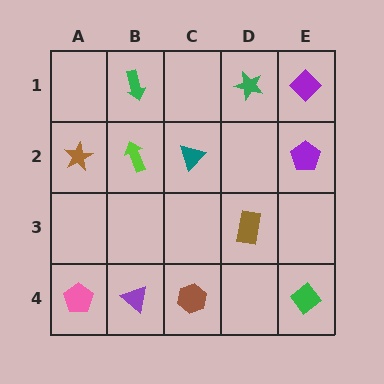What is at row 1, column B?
A green arrow.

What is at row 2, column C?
A teal triangle.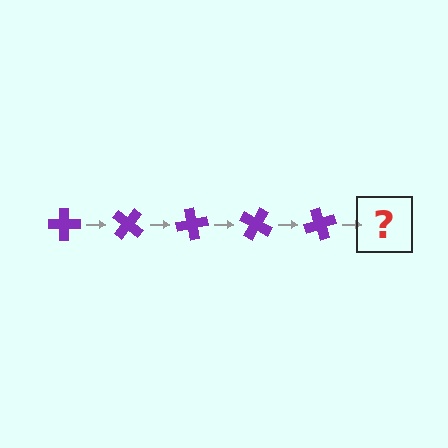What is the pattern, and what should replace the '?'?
The pattern is that the cross rotates 40 degrees each step. The '?' should be a purple cross rotated 200 degrees.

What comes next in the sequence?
The next element should be a purple cross rotated 200 degrees.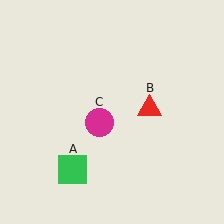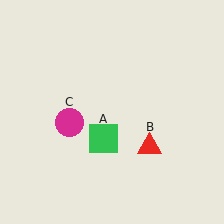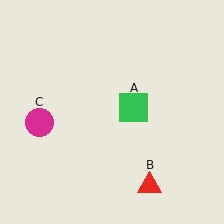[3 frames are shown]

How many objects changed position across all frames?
3 objects changed position: green square (object A), red triangle (object B), magenta circle (object C).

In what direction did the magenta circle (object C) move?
The magenta circle (object C) moved left.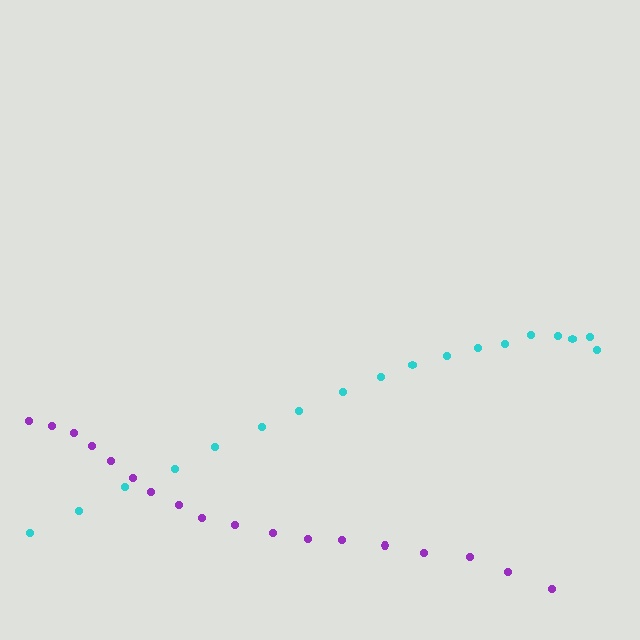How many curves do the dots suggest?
There are 2 distinct paths.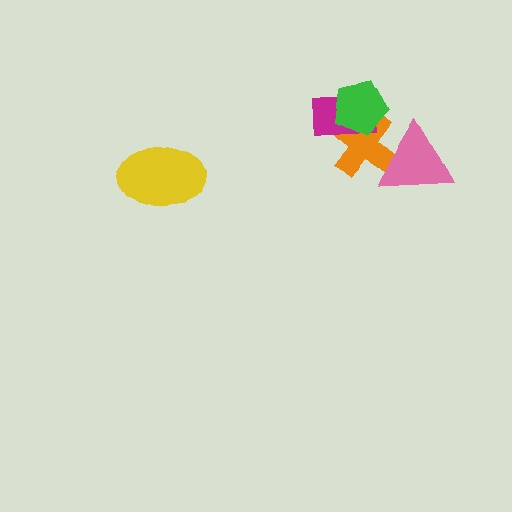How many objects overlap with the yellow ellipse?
0 objects overlap with the yellow ellipse.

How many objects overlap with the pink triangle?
1 object overlaps with the pink triangle.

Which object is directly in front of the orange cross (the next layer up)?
The magenta rectangle is directly in front of the orange cross.